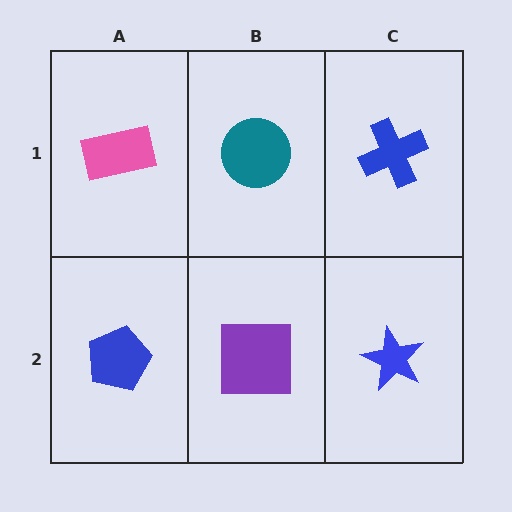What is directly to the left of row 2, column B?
A blue pentagon.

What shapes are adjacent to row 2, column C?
A blue cross (row 1, column C), a purple square (row 2, column B).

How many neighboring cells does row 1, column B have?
3.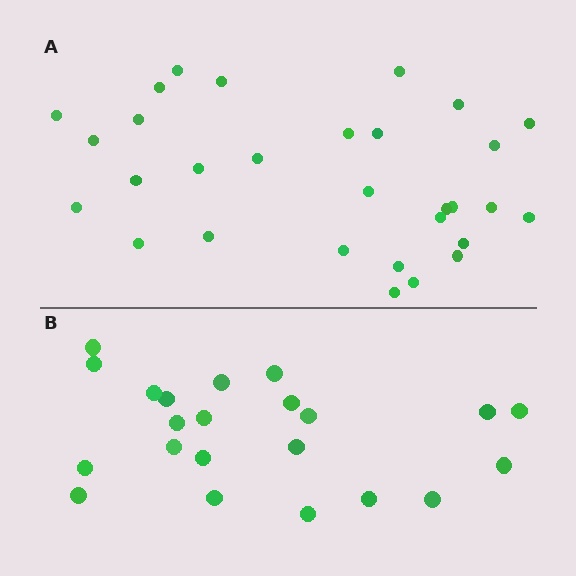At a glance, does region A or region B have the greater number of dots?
Region A (the top region) has more dots.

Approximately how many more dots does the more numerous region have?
Region A has roughly 8 or so more dots than region B.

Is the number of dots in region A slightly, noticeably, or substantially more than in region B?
Region A has noticeably more, but not dramatically so. The ratio is roughly 1.4 to 1.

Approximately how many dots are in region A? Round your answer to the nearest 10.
About 30 dots.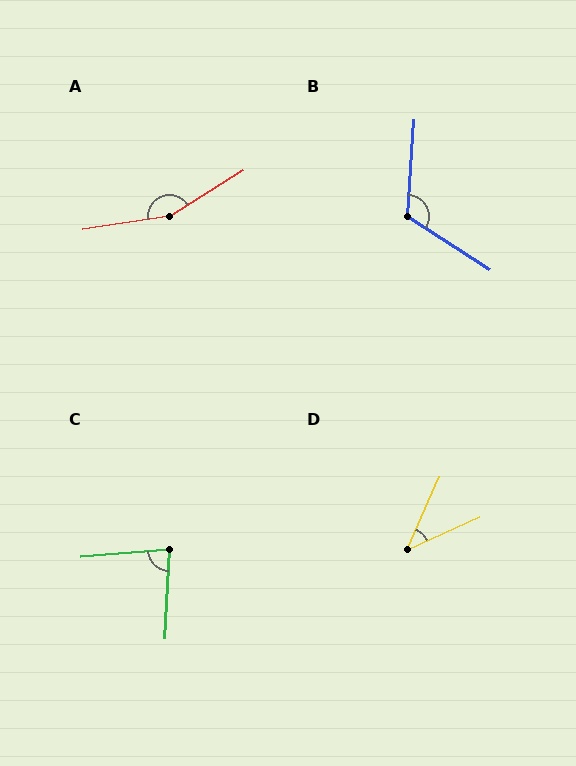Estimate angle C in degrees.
Approximately 83 degrees.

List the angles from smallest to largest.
D (41°), C (83°), B (119°), A (157°).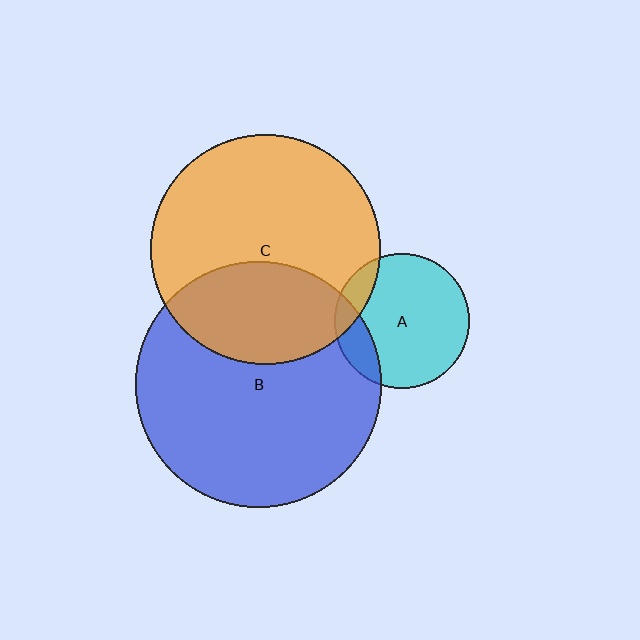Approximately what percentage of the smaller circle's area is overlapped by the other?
Approximately 15%.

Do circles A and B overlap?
Yes.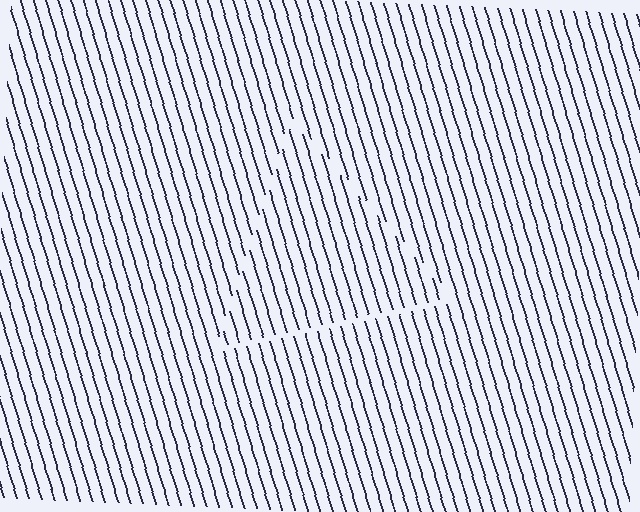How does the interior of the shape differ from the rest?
The interior of the shape contains the same grating, shifted by half a period — the contour is defined by the phase discontinuity where line-ends from the inner and outer gratings abut.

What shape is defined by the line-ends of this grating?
An illusory triangle. The interior of the shape contains the same grating, shifted by half a period — the contour is defined by the phase discontinuity where line-ends from the inner and outer gratings abut.